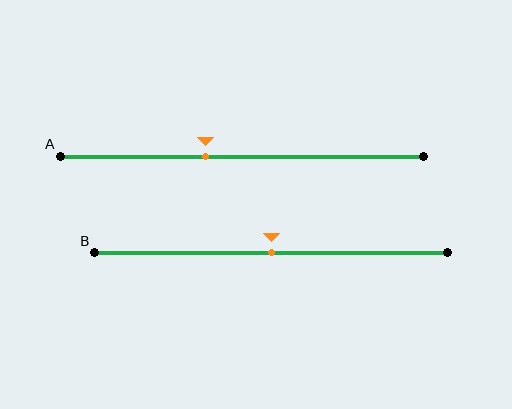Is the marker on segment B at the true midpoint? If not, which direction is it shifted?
Yes, the marker on segment B is at the true midpoint.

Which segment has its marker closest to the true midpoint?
Segment B has its marker closest to the true midpoint.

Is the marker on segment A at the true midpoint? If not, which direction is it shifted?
No, the marker on segment A is shifted to the left by about 10% of the segment length.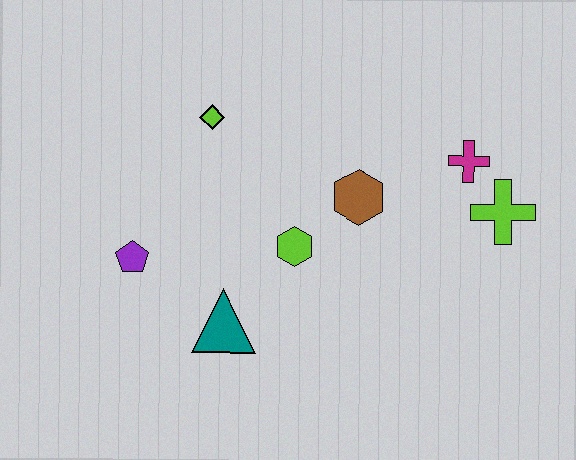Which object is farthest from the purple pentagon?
The lime cross is farthest from the purple pentagon.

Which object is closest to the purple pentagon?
The teal triangle is closest to the purple pentagon.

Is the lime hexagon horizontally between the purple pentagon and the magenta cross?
Yes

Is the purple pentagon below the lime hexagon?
Yes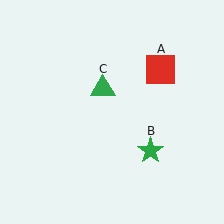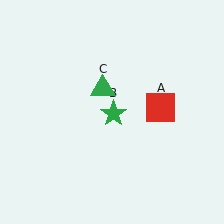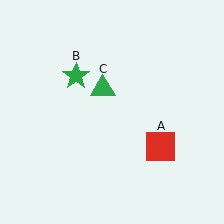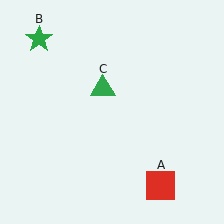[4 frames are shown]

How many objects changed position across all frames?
2 objects changed position: red square (object A), green star (object B).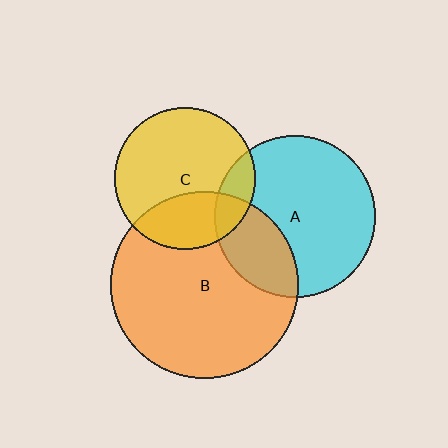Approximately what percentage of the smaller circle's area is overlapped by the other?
Approximately 30%.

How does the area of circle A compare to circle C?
Approximately 1.3 times.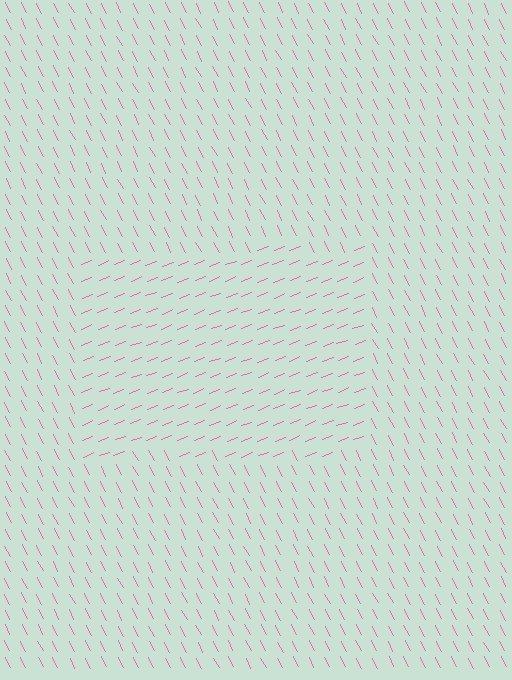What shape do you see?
I see a rectangle.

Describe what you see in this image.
The image is filled with small pink line segments. A rectangle region in the image has lines oriented differently from the surrounding lines, creating a visible texture boundary.